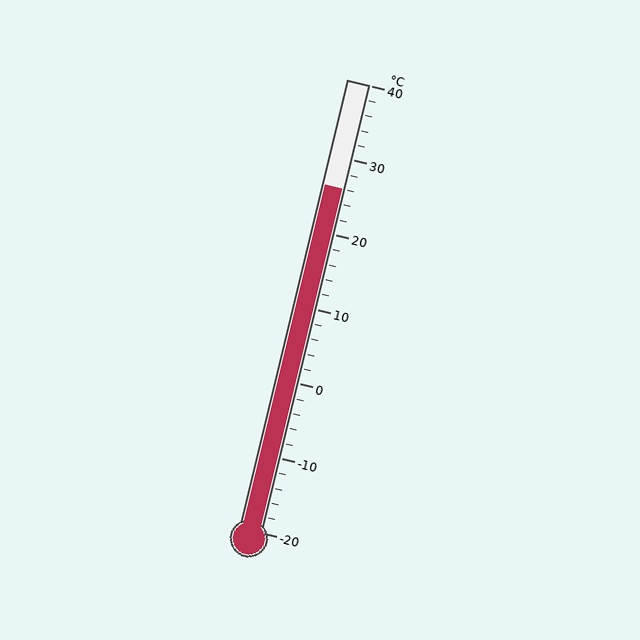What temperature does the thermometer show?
The thermometer shows approximately 26°C.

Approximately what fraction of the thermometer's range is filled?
The thermometer is filled to approximately 75% of its range.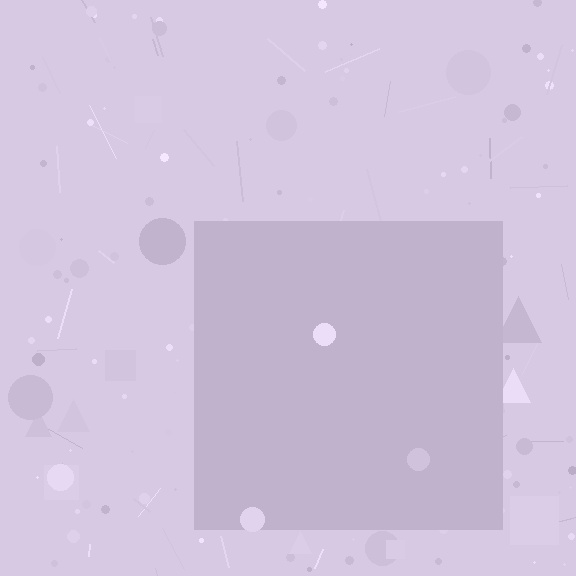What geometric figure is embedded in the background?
A square is embedded in the background.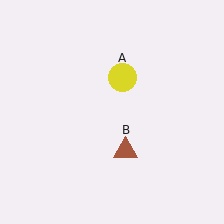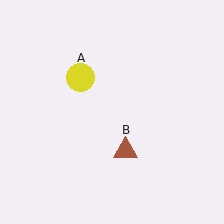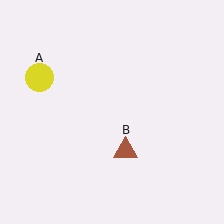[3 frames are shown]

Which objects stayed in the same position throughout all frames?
Brown triangle (object B) remained stationary.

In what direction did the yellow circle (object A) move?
The yellow circle (object A) moved left.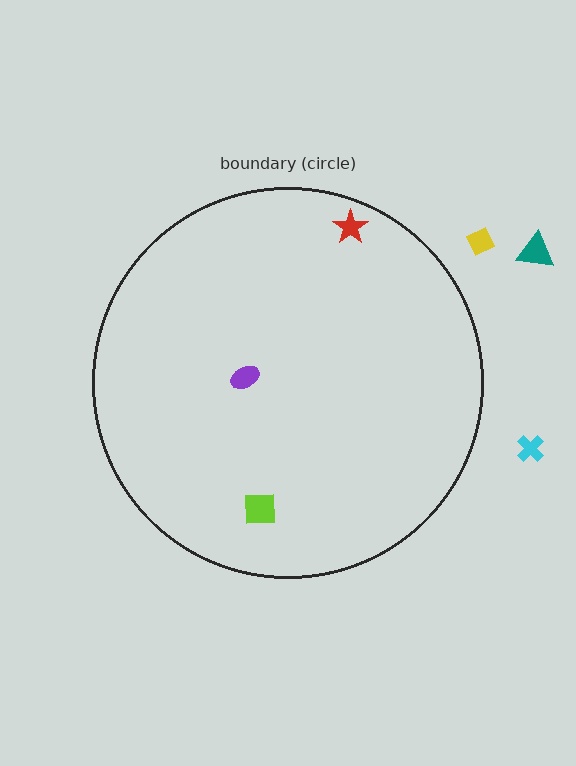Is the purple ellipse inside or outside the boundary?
Inside.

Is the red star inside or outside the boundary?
Inside.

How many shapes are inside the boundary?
3 inside, 3 outside.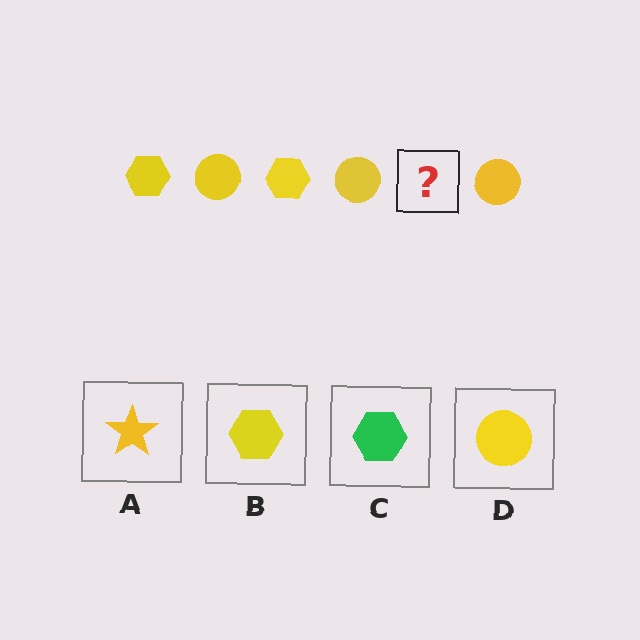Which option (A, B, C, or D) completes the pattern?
B.